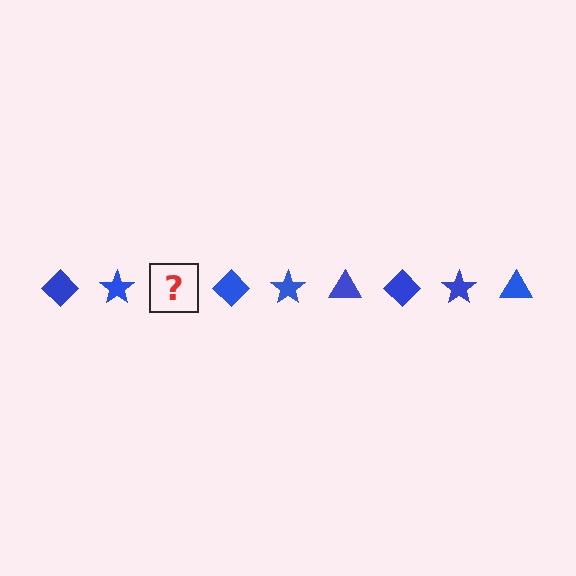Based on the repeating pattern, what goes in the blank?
The blank should be a blue triangle.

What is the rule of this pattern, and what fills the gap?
The rule is that the pattern cycles through diamond, star, triangle shapes in blue. The gap should be filled with a blue triangle.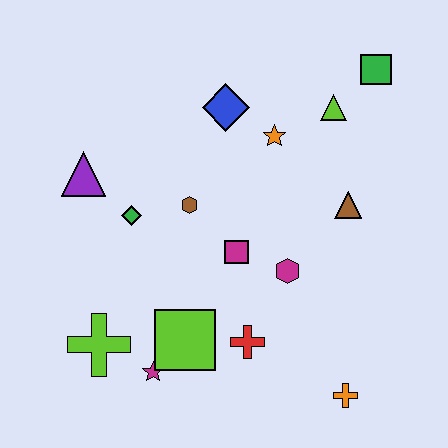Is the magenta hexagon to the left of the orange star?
No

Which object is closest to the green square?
The lime triangle is closest to the green square.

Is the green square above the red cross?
Yes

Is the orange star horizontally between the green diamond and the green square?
Yes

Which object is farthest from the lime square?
The green square is farthest from the lime square.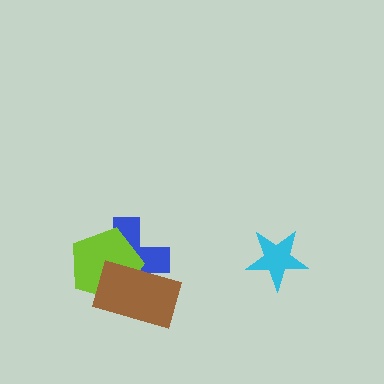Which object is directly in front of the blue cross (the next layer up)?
The lime pentagon is directly in front of the blue cross.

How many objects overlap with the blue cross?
2 objects overlap with the blue cross.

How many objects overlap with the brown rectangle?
2 objects overlap with the brown rectangle.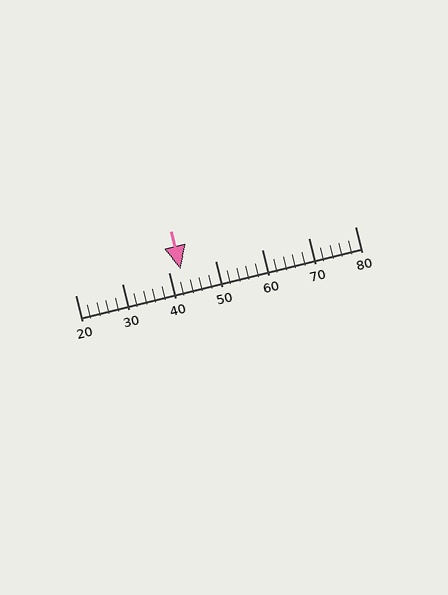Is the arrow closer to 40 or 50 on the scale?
The arrow is closer to 40.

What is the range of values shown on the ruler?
The ruler shows values from 20 to 80.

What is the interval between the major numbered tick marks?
The major tick marks are spaced 10 units apart.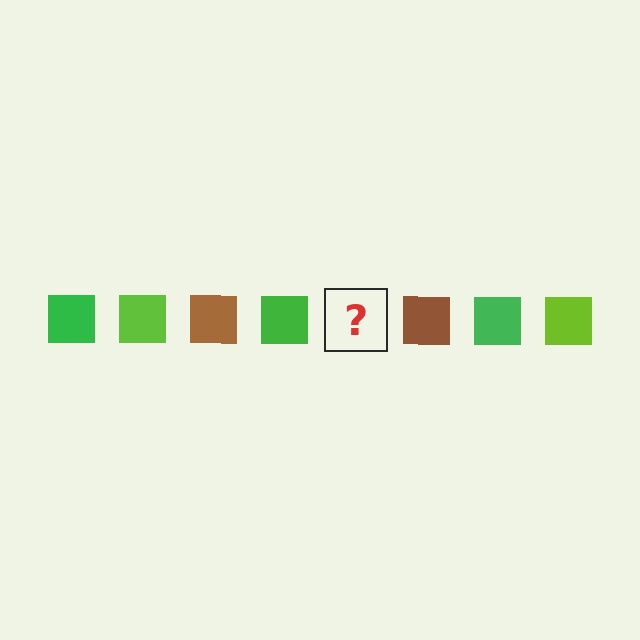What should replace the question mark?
The question mark should be replaced with a lime square.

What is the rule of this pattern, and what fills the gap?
The rule is that the pattern cycles through green, lime, brown squares. The gap should be filled with a lime square.